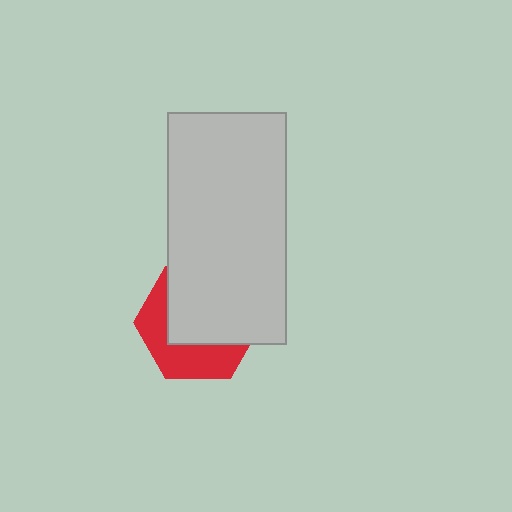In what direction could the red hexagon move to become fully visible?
The red hexagon could move down. That would shift it out from behind the light gray rectangle entirely.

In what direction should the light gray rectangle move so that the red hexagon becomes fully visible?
The light gray rectangle should move up. That is the shortest direction to clear the overlap and leave the red hexagon fully visible.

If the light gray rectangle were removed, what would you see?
You would see the complete red hexagon.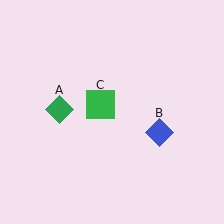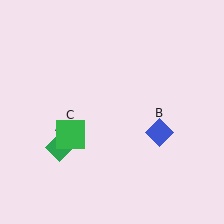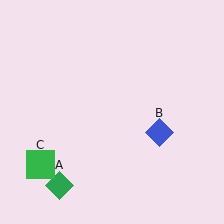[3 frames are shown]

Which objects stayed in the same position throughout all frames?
Blue diamond (object B) remained stationary.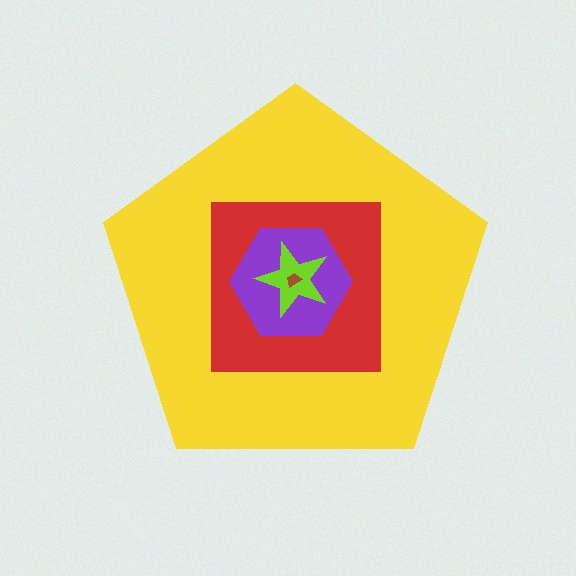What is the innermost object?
The brown trapezoid.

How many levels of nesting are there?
5.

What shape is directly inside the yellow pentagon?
The red square.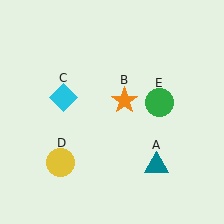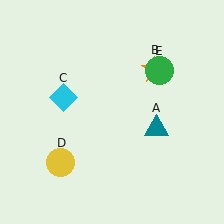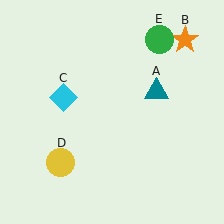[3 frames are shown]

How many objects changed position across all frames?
3 objects changed position: teal triangle (object A), orange star (object B), green circle (object E).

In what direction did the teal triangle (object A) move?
The teal triangle (object A) moved up.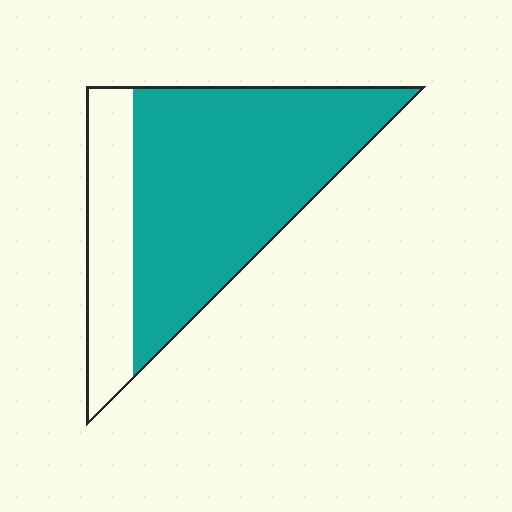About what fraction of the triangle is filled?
About three quarters (3/4).